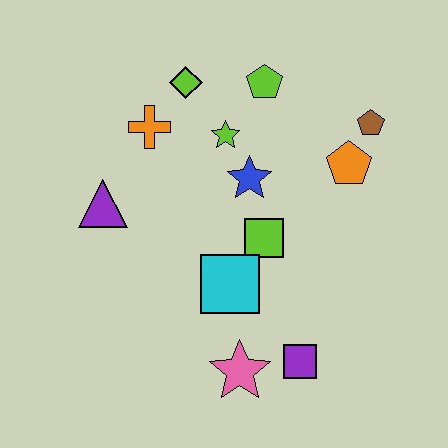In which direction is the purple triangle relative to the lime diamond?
The purple triangle is below the lime diamond.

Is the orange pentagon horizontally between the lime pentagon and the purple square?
No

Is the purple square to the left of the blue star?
No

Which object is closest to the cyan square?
The lime square is closest to the cyan square.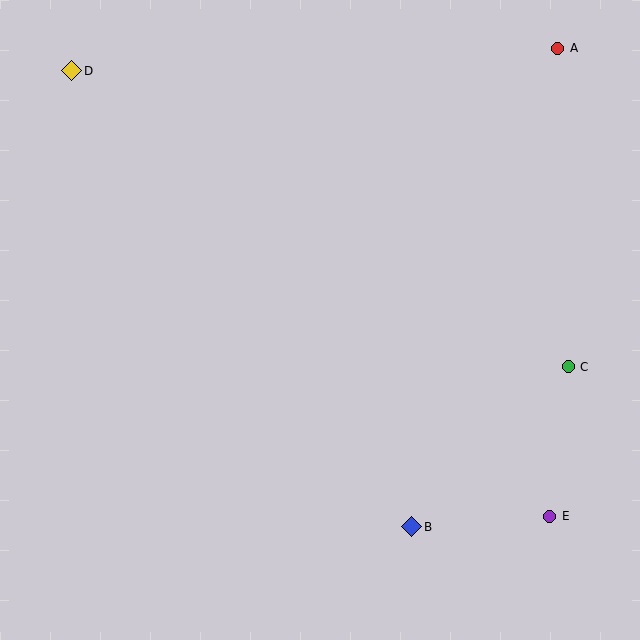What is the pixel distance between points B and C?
The distance between B and C is 223 pixels.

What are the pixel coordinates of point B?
Point B is at (412, 527).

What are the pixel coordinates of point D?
Point D is at (72, 71).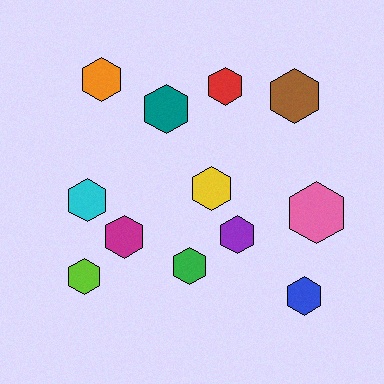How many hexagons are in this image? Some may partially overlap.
There are 12 hexagons.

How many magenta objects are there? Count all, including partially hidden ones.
There is 1 magenta object.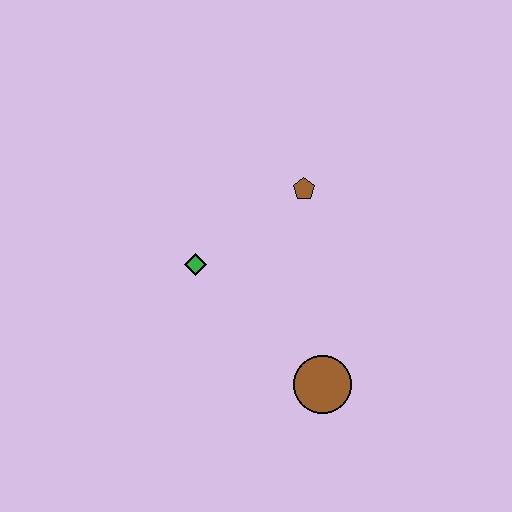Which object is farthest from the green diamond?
The brown circle is farthest from the green diamond.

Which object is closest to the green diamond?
The brown pentagon is closest to the green diamond.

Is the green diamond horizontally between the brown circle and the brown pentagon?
No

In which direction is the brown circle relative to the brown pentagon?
The brown circle is below the brown pentagon.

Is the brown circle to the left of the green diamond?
No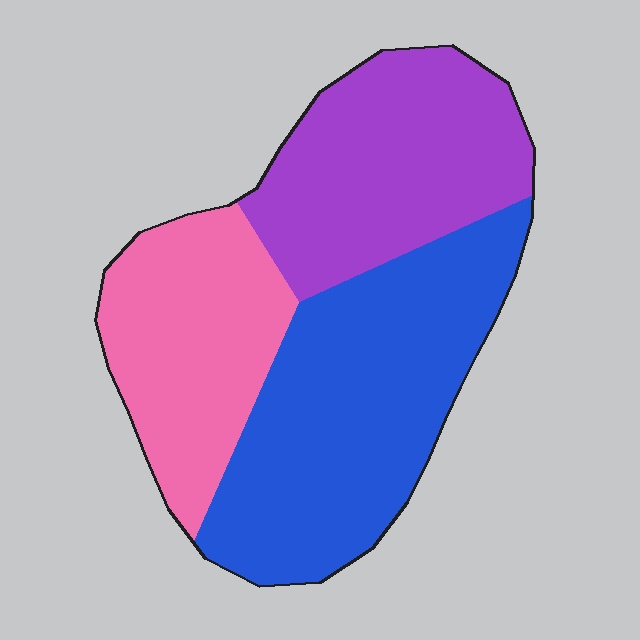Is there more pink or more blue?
Blue.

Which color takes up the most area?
Blue, at roughly 40%.